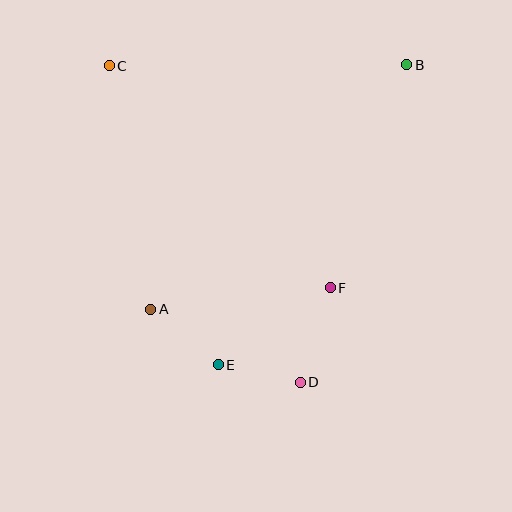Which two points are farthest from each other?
Points C and D are farthest from each other.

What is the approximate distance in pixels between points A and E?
The distance between A and E is approximately 88 pixels.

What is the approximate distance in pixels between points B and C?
The distance between B and C is approximately 297 pixels.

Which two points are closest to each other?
Points D and E are closest to each other.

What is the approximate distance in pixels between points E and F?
The distance between E and F is approximately 136 pixels.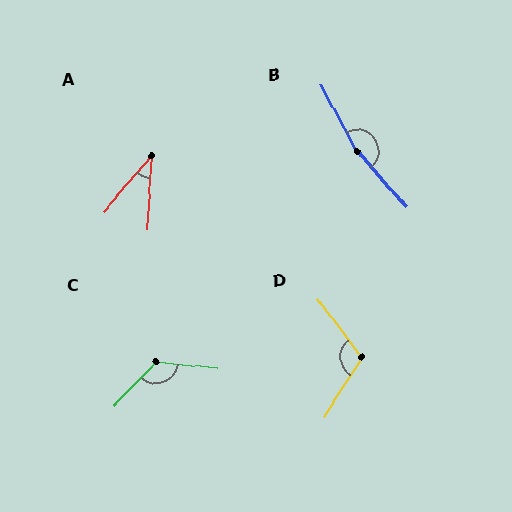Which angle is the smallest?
A, at approximately 37 degrees.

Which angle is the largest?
B, at approximately 168 degrees.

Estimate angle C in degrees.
Approximately 127 degrees.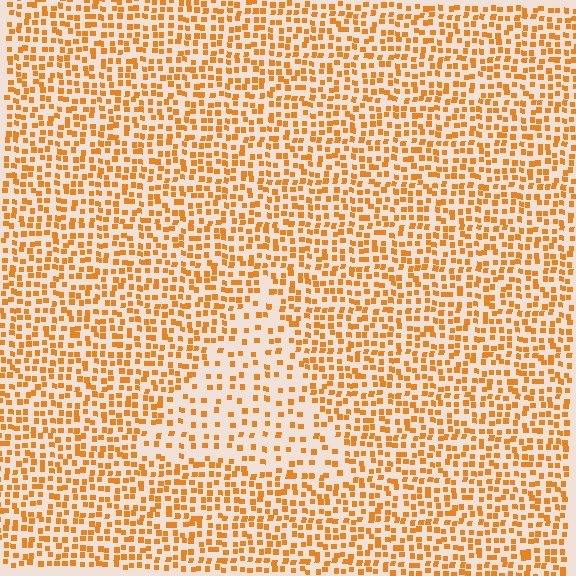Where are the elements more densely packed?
The elements are more densely packed outside the triangle boundary.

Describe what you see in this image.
The image contains small orange elements arranged at two different densities. A triangle-shaped region is visible where the elements are less densely packed than the surrounding area.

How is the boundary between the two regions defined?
The boundary is defined by a change in element density (approximately 2.0x ratio). All elements are the same color, size, and shape.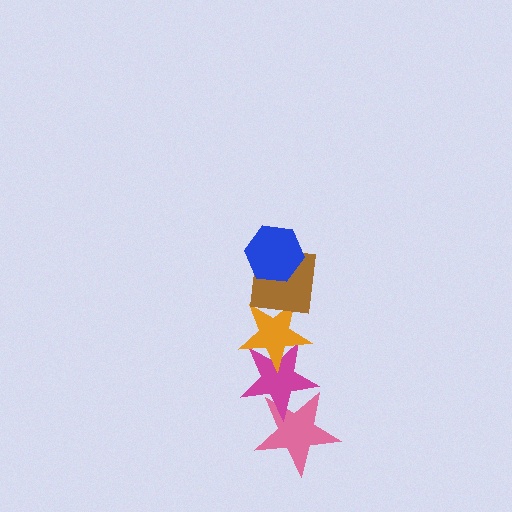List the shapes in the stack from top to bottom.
From top to bottom: the blue hexagon, the brown square, the orange star, the magenta star, the pink star.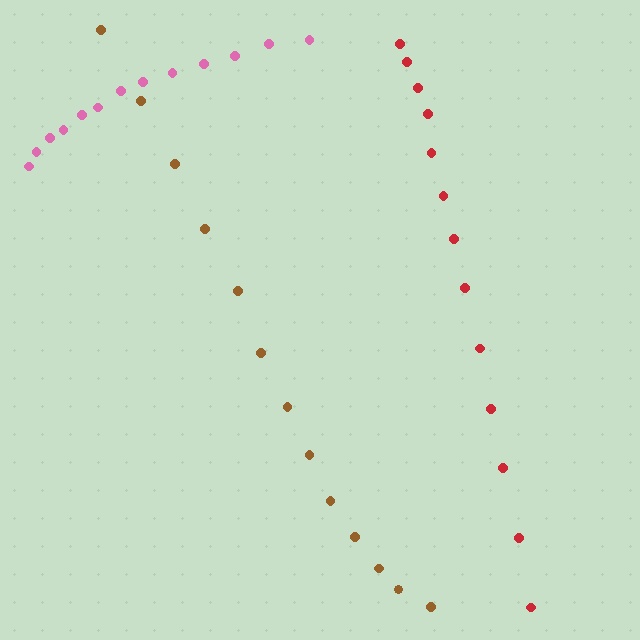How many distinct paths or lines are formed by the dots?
There are 3 distinct paths.